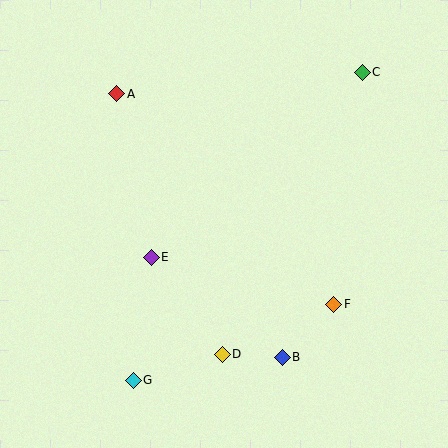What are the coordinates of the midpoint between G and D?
The midpoint between G and D is at (178, 367).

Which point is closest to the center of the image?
Point E at (151, 257) is closest to the center.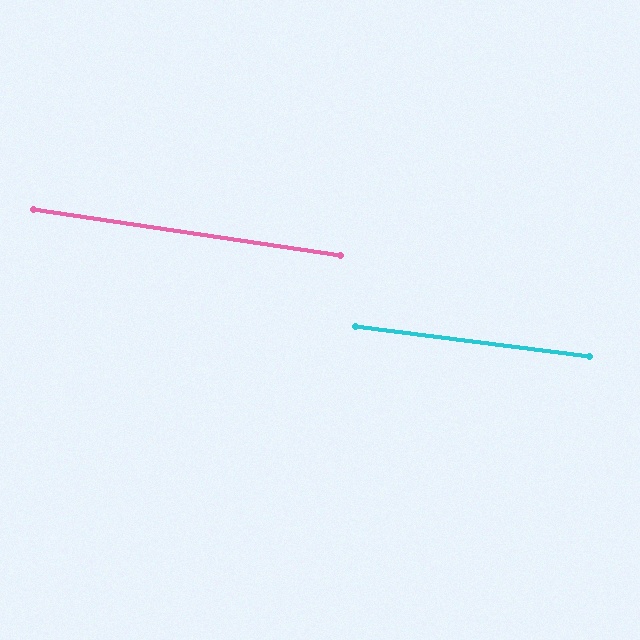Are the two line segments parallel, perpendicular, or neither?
Parallel — their directions differ by only 1.1°.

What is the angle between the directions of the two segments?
Approximately 1 degree.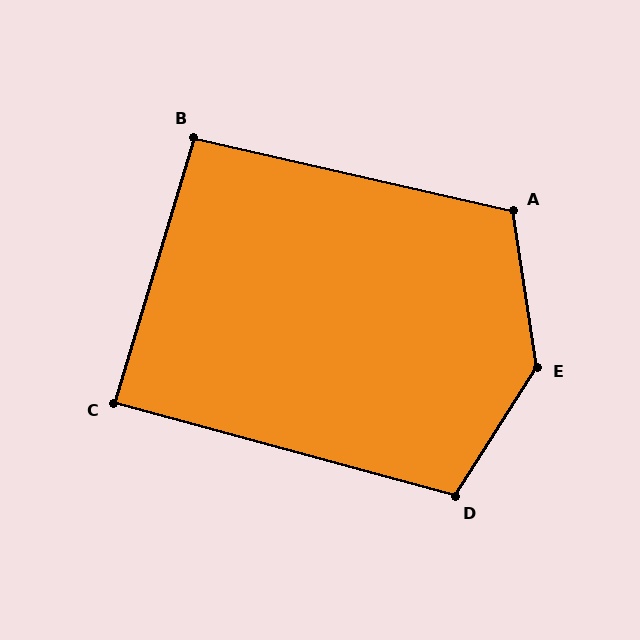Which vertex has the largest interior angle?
E, at approximately 139 degrees.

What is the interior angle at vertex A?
Approximately 112 degrees (obtuse).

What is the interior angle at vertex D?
Approximately 107 degrees (obtuse).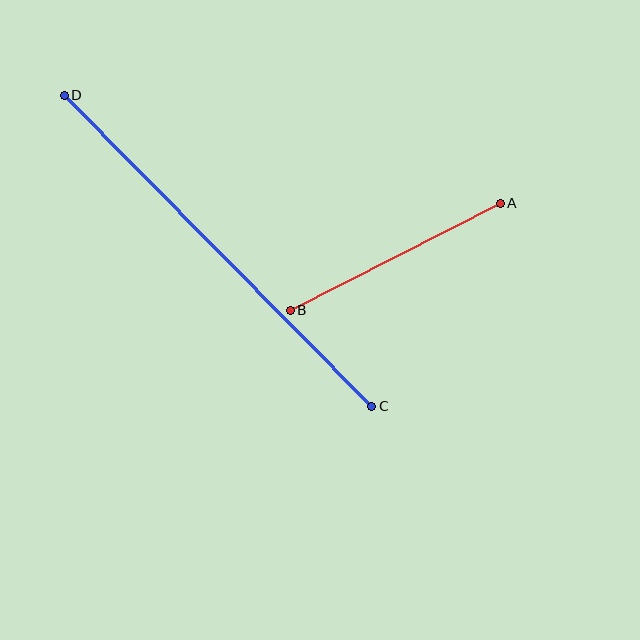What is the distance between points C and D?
The distance is approximately 437 pixels.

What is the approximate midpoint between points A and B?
The midpoint is at approximately (395, 257) pixels.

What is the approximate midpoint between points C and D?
The midpoint is at approximately (218, 251) pixels.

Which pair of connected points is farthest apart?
Points C and D are farthest apart.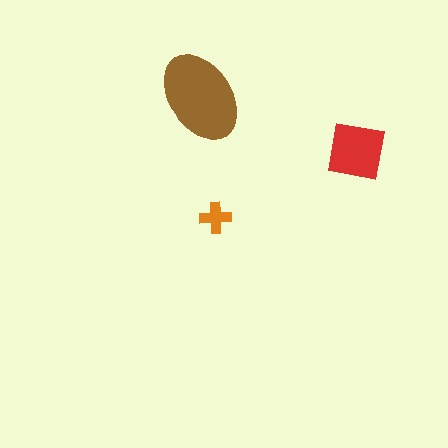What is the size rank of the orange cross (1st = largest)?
3rd.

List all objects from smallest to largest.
The orange cross, the red square, the brown ellipse.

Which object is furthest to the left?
The brown ellipse is leftmost.